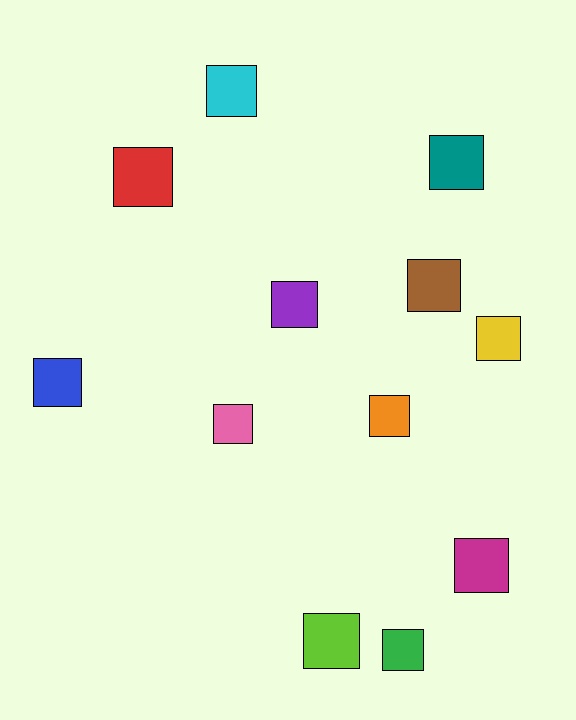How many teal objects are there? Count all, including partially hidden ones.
There is 1 teal object.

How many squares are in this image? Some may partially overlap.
There are 12 squares.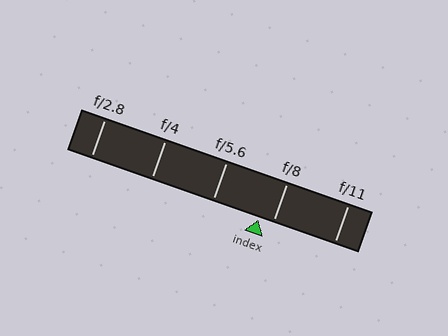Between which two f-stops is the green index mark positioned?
The index mark is between f/5.6 and f/8.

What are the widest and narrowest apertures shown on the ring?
The widest aperture shown is f/2.8 and the narrowest is f/11.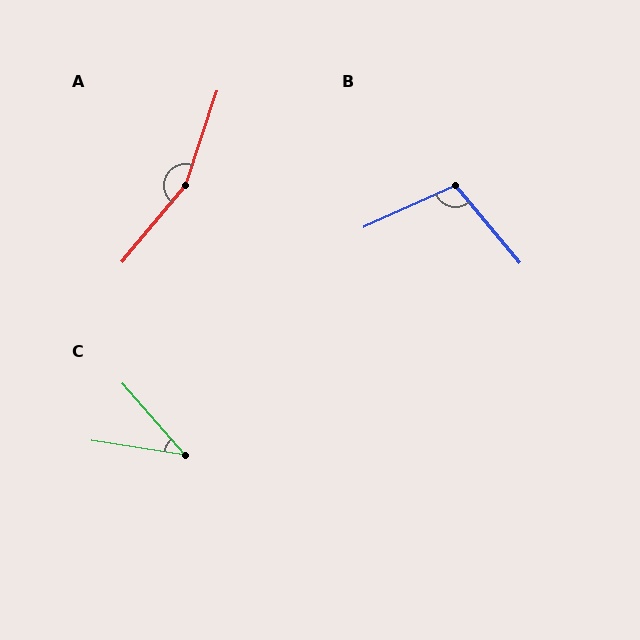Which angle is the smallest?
C, at approximately 40 degrees.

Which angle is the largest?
A, at approximately 159 degrees.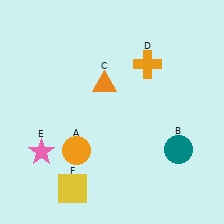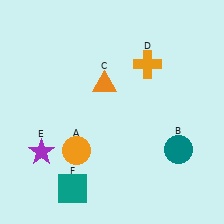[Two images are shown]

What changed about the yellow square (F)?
In Image 1, F is yellow. In Image 2, it changed to teal.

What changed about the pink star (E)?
In Image 1, E is pink. In Image 2, it changed to purple.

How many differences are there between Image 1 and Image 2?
There are 2 differences between the two images.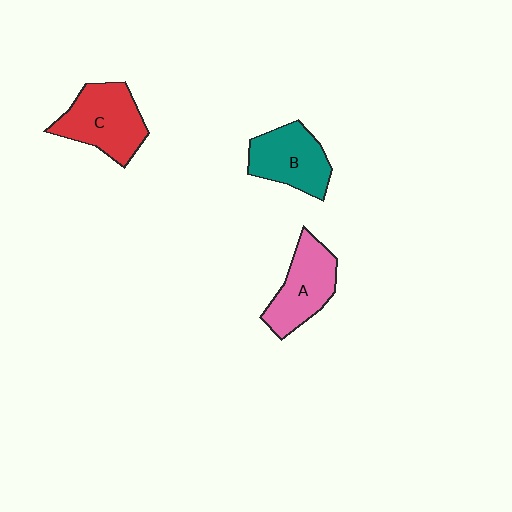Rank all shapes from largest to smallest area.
From largest to smallest: C (red), A (pink), B (teal).